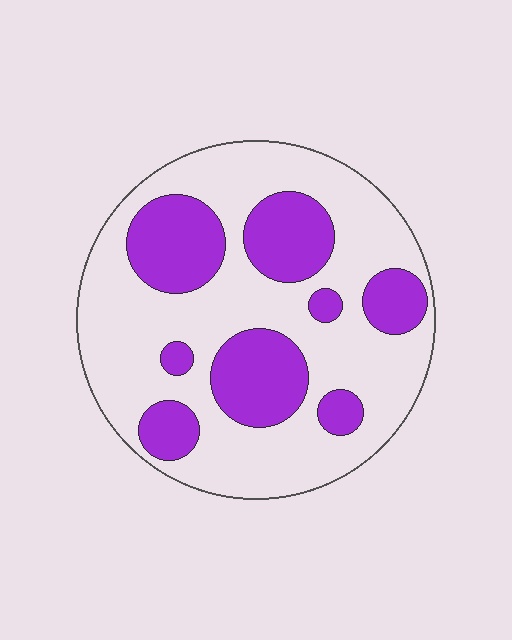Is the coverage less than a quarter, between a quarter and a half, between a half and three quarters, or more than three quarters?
Between a quarter and a half.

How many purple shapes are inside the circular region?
8.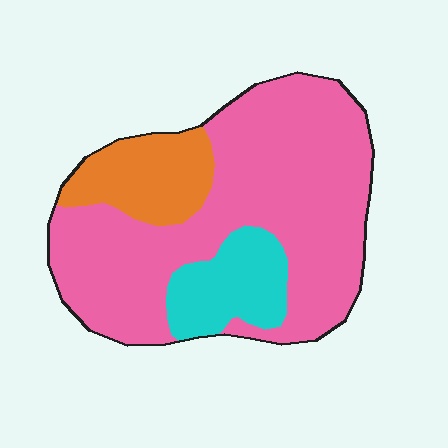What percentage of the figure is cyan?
Cyan takes up less than a sixth of the figure.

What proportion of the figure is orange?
Orange takes up less than a sixth of the figure.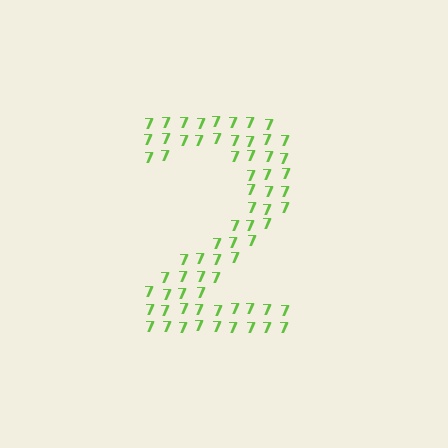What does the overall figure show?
The overall figure shows the digit 2.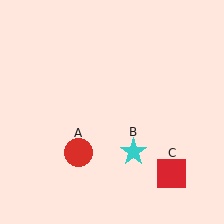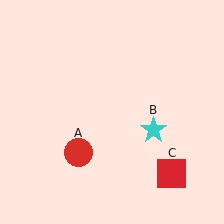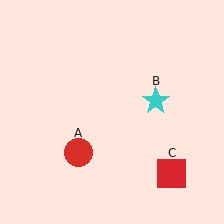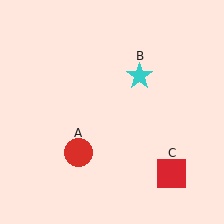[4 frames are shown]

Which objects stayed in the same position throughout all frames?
Red circle (object A) and red square (object C) remained stationary.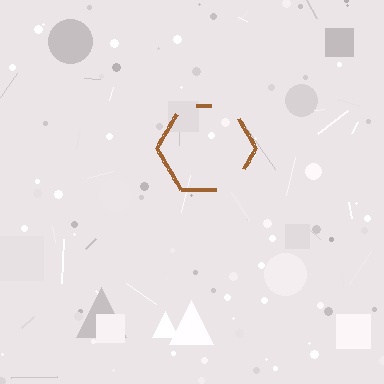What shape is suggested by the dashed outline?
The dashed outline suggests a hexagon.